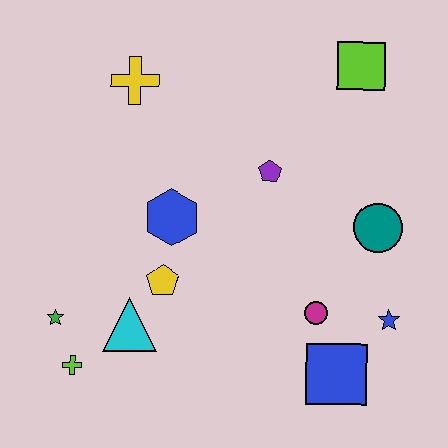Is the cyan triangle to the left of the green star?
No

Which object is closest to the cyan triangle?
The yellow pentagon is closest to the cyan triangle.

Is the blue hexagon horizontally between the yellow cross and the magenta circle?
Yes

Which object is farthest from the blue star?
The yellow cross is farthest from the blue star.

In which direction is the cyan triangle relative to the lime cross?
The cyan triangle is to the right of the lime cross.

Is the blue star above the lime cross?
Yes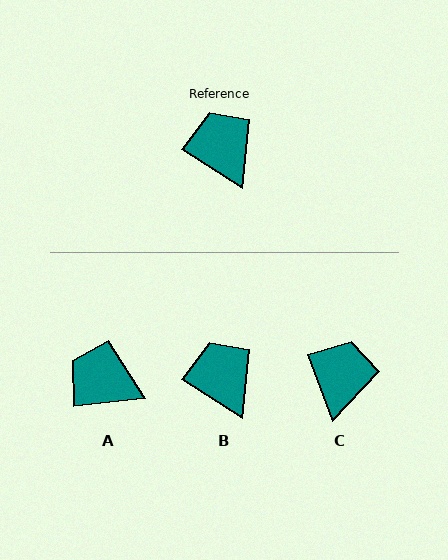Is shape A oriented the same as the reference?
No, it is off by about 39 degrees.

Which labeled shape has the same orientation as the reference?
B.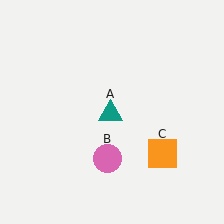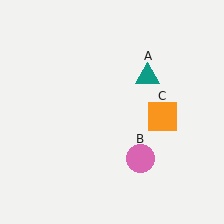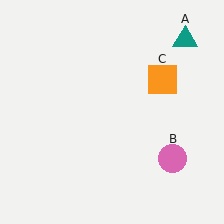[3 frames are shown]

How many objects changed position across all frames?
3 objects changed position: teal triangle (object A), pink circle (object B), orange square (object C).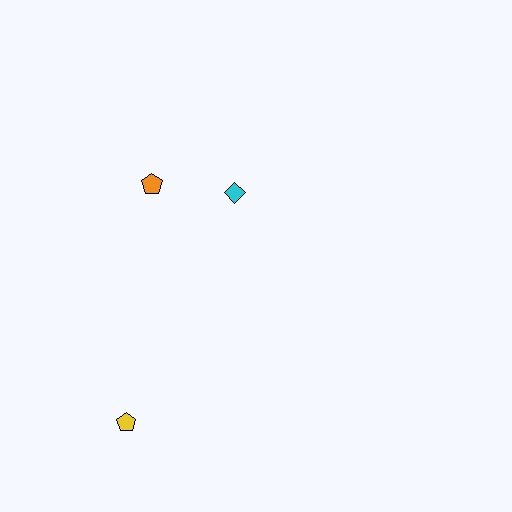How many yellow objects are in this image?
There is 1 yellow object.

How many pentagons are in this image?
There are 2 pentagons.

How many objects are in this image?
There are 3 objects.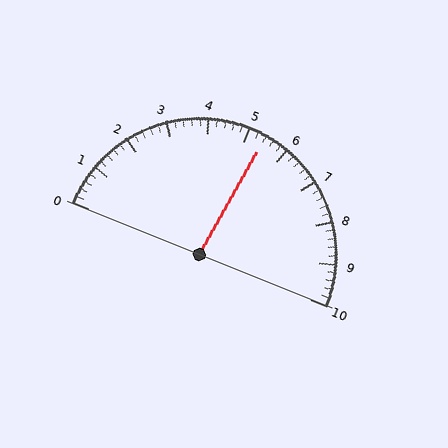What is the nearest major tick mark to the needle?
The nearest major tick mark is 5.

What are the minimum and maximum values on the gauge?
The gauge ranges from 0 to 10.